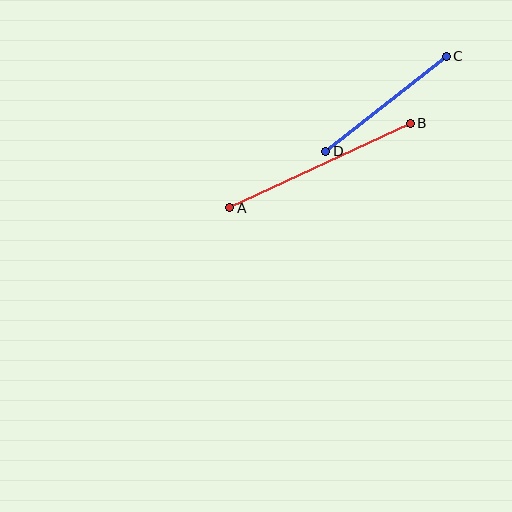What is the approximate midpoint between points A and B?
The midpoint is at approximately (320, 165) pixels.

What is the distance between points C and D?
The distance is approximately 154 pixels.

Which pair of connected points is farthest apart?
Points A and B are farthest apart.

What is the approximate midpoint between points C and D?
The midpoint is at approximately (386, 104) pixels.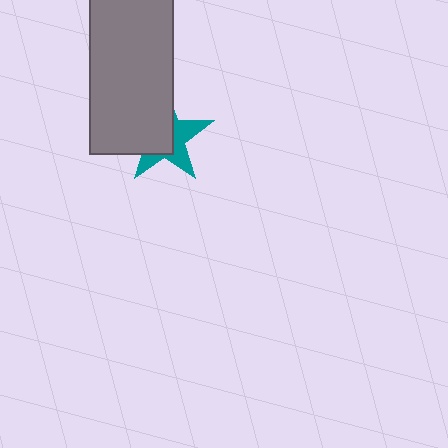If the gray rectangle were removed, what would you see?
You would see the complete teal star.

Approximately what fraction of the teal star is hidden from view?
Roughly 56% of the teal star is hidden behind the gray rectangle.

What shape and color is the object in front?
The object in front is a gray rectangle.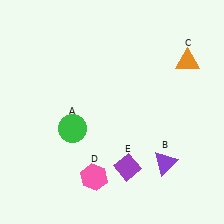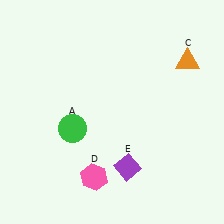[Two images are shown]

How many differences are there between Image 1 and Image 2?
There is 1 difference between the two images.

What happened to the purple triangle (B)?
The purple triangle (B) was removed in Image 2. It was in the bottom-right area of Image 1.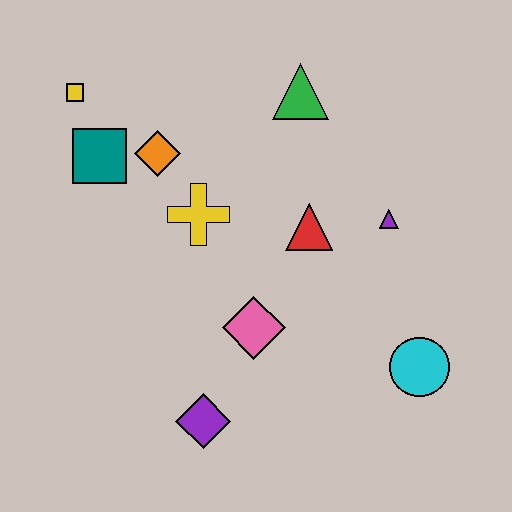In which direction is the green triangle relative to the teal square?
The green triangle is to the right of the teal square.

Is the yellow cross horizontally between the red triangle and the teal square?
Yes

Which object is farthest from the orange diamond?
The cyan circle is farthest from the orange diamond.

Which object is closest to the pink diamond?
The purple diamond is closest to the pink diamond.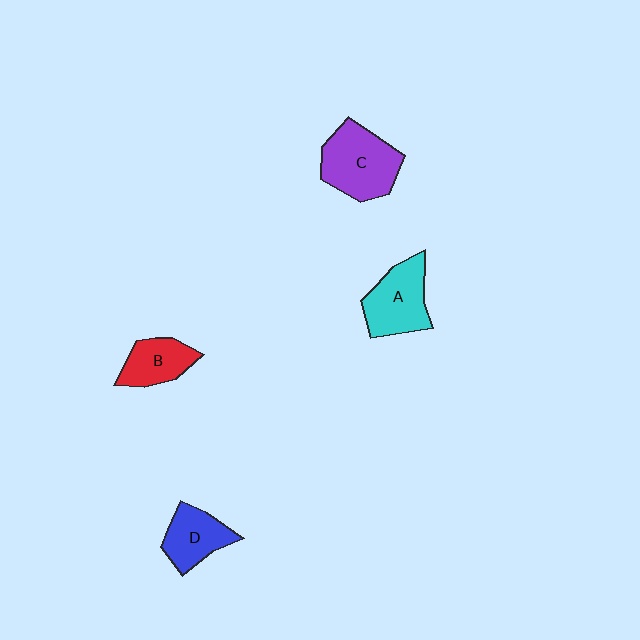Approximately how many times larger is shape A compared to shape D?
Approximately 1.3 times.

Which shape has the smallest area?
Shape B (red).